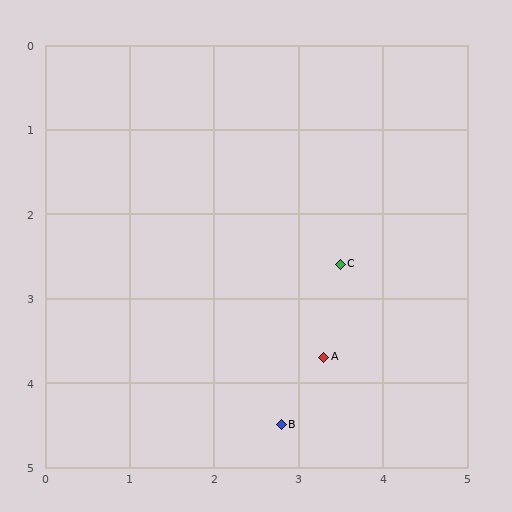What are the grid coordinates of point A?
Point A is at approximately (3.3, 3.7).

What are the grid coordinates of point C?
Point C is at approximately (3.5, 2.6).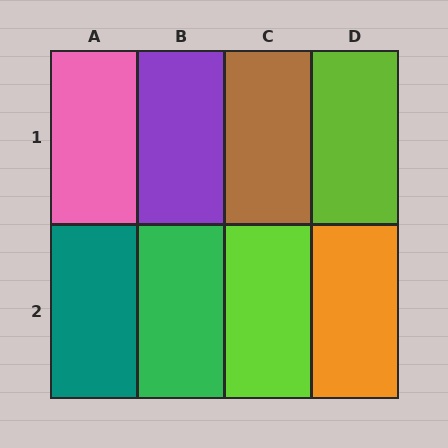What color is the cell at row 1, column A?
Pink.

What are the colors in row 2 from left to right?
Teal, green, lime, orange.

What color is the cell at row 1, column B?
Purple.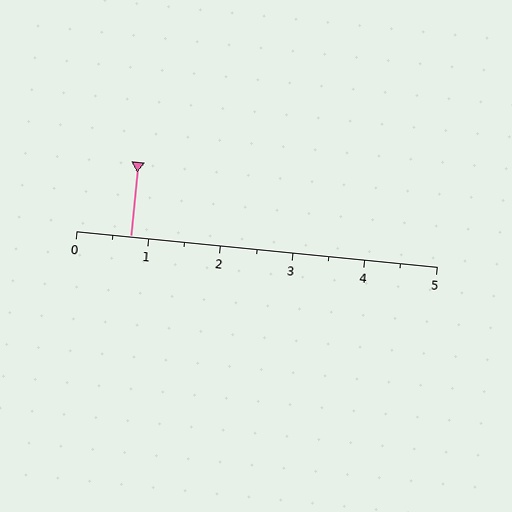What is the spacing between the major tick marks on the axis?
The major ticks are spaced 1 apart.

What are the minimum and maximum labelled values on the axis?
The axis runs from 0 to 5.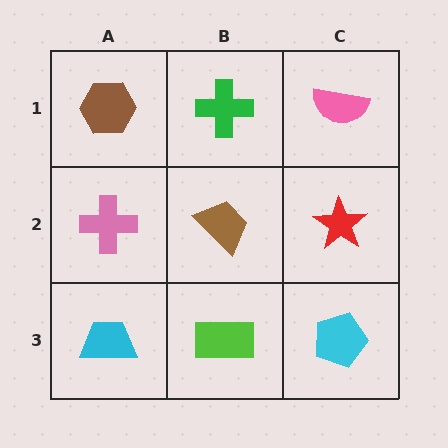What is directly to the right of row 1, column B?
A pink semicircle.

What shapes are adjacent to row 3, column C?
A red star (row 2, column C), a lime rectangle (row 3, column B).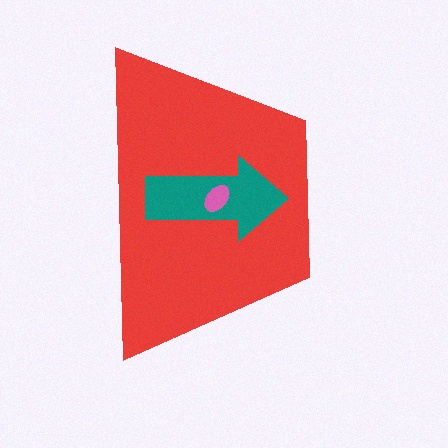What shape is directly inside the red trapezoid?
The teal arrow.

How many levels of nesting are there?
3.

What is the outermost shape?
The red trapezoid.